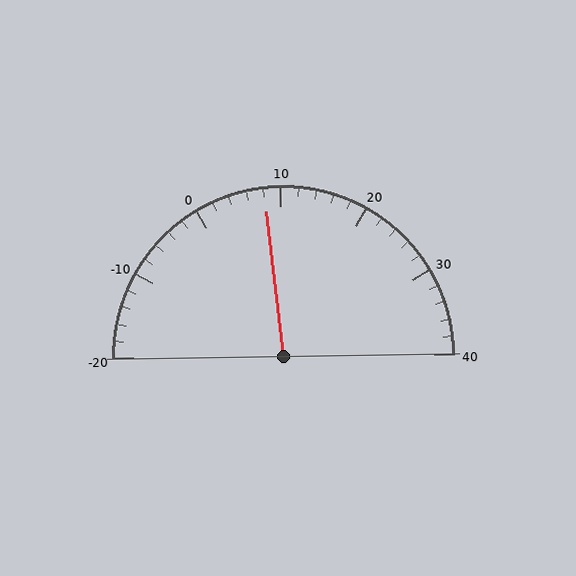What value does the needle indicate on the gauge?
The needle indicates approximately 8.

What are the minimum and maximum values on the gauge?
The gauge ranges from -20 to 40.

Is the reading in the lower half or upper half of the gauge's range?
The reading is in the lower half of the range (-20 to 40).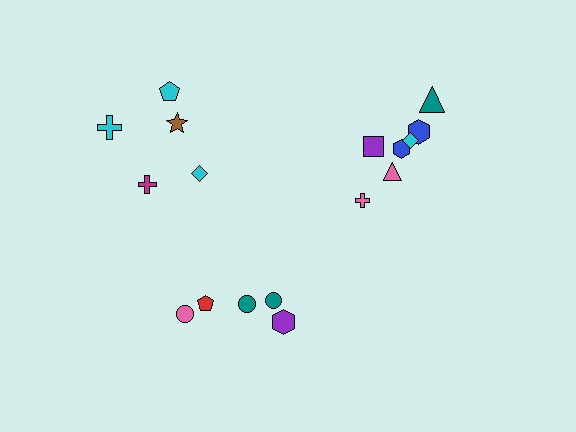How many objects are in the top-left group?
There are 5 objects.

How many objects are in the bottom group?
There are 5 objects.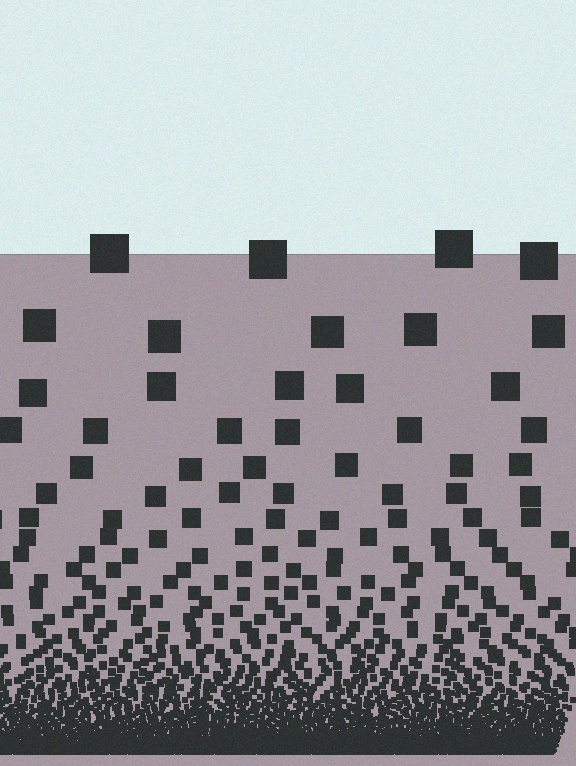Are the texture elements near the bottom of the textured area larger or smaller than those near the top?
Smaller. The gradient is inverted — elements near the bottom are smaller and denser.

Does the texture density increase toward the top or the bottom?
Density increases toward the bottom.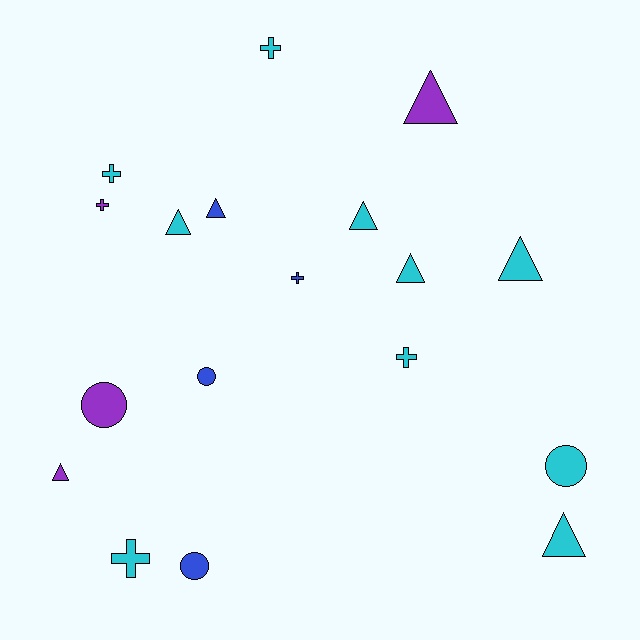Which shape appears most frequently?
Triangle, with 8 objects.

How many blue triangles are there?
There is 1 blue triangle.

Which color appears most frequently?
Cyan, with 10 objects.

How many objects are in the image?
There are 18 objects.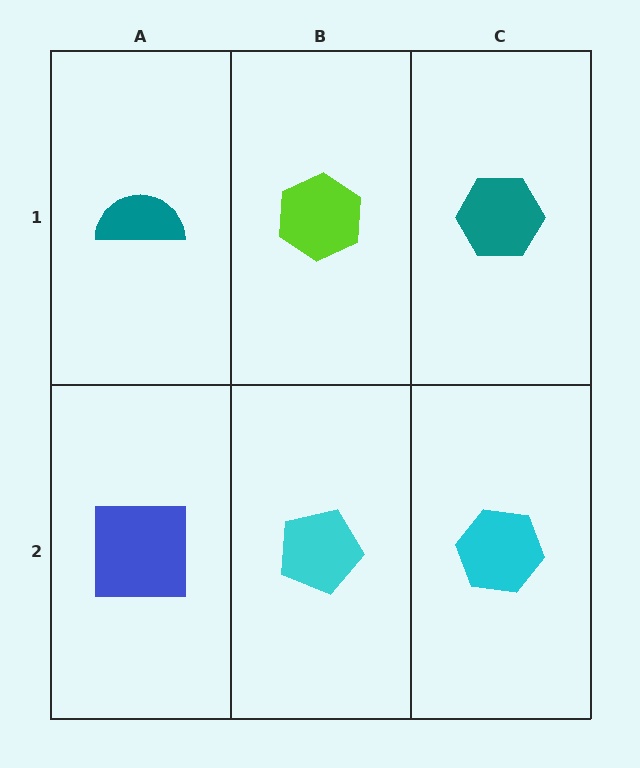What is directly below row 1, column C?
A cyan hexagon.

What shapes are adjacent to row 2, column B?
A lime hexagon (row 1, column B), a blue square (row 2, column A), a cyan hexagon (row 2, column C).